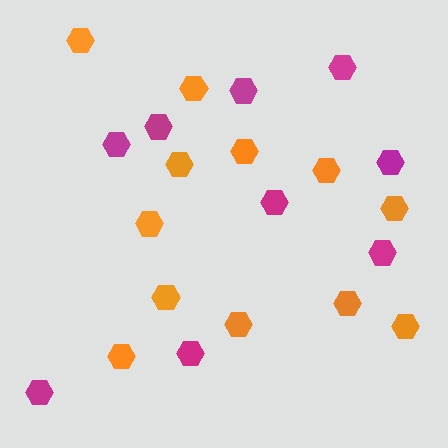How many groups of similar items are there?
There are 2 groups: one group of orange hexagons (12) and one group of magenta hexagons (9).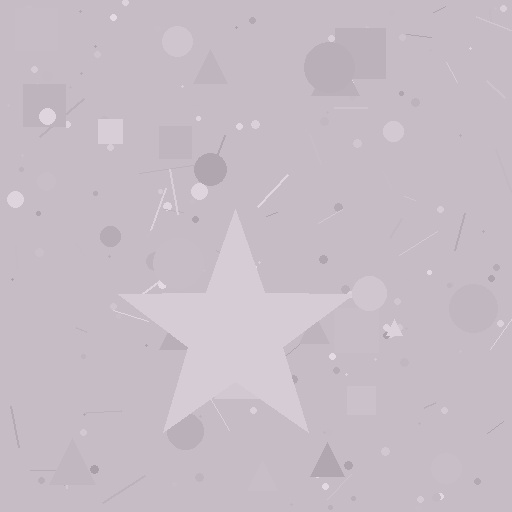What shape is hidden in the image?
A star is hidden in the image.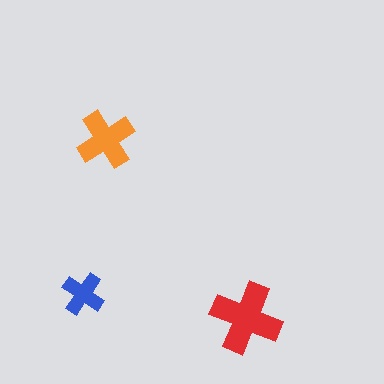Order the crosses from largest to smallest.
the red one, the orange one, the blue one.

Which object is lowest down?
The red cross is bottommost.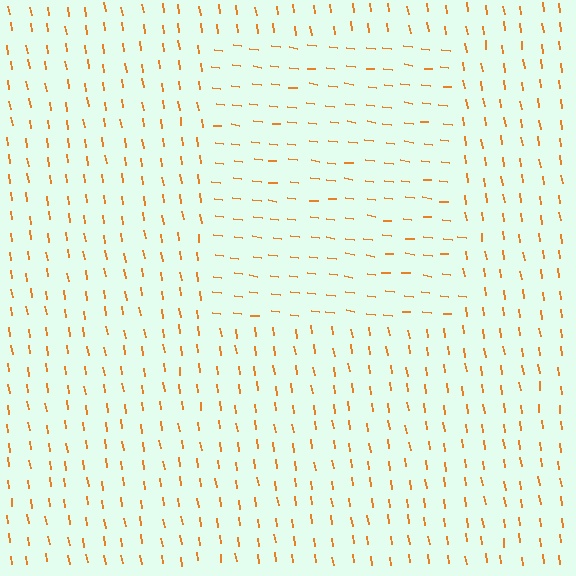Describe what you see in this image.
The image is filled with small orange line segments. A rectangle region in the image has lines oriented differently from the surrounding lines, creating a visible texture boundary.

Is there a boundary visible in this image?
Yes, there is a texture boundary formed by a change in line orientation.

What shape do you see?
I see a rectangle.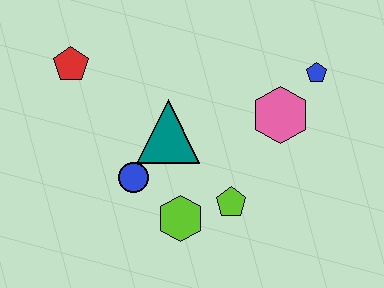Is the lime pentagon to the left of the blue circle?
No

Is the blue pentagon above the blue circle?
Yes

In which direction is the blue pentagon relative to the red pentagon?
The blue pentagon is to the right of the red pentagon.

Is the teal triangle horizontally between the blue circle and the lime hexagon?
Yes